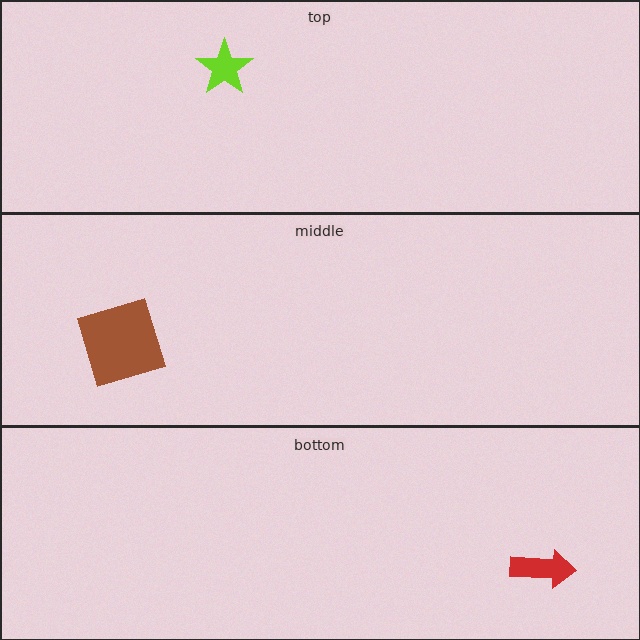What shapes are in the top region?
The lime star.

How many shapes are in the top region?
1.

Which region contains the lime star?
The top region.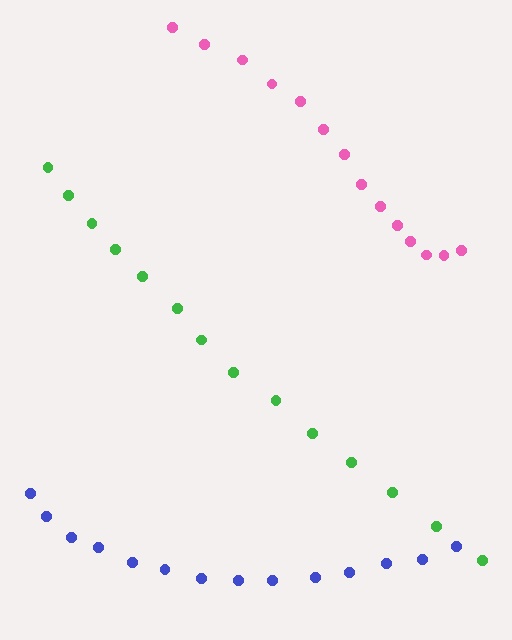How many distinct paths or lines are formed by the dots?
There are 3 distinct paths.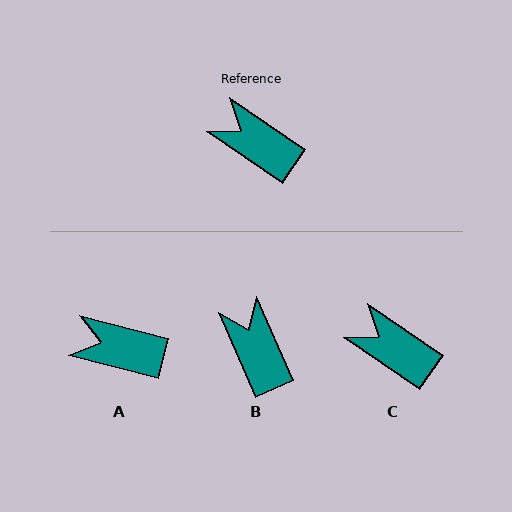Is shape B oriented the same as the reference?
No, it is off by about 32 degrees.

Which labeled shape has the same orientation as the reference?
C.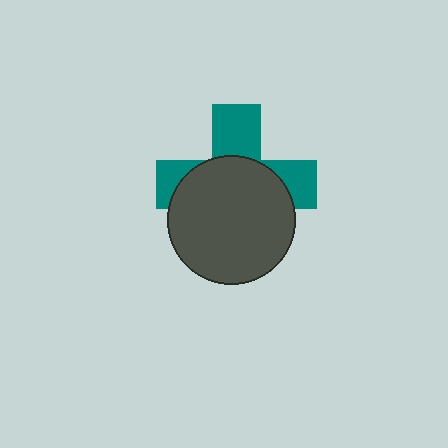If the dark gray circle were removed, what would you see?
You would see the complete teal cross.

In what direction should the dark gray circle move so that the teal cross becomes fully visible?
The dark gray circle should move down. That is the shortest direction to clear the overlap and leave the teal cross fully visible.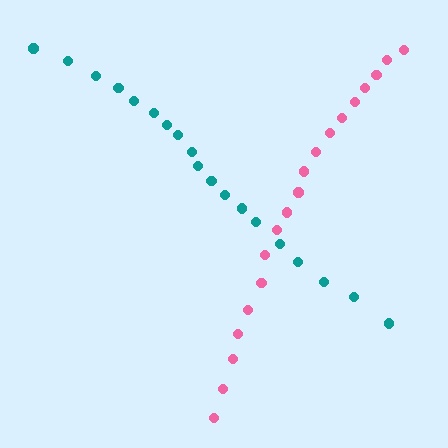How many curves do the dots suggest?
There are 2 distinct paths.